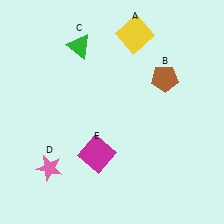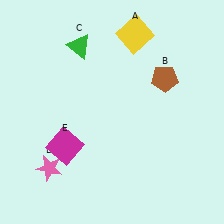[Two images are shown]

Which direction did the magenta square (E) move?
The magenta square (E) moved left.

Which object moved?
The magenta square (E) moved left.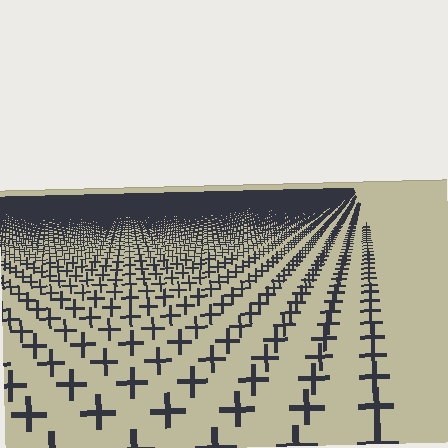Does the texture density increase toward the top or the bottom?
Density increases toward the top.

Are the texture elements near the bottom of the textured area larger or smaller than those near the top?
Larger. Near the bottom, elements are closer to the viewer and appear at a bigger on-screen size.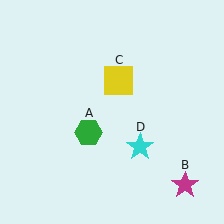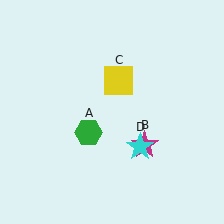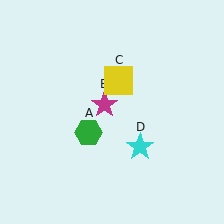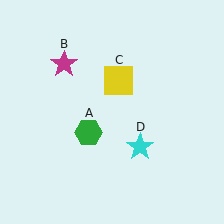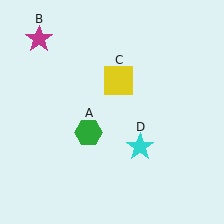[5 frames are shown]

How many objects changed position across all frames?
1 object changed position: magenta star (object B).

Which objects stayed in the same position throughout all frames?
Green hexagon (object A) and yellow square (object C) and cyan star (object D) remained stationary.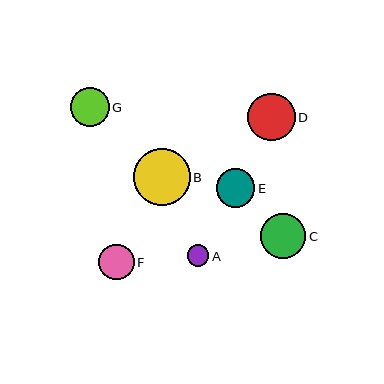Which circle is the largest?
Circle B is the largest with a size of approximately 57 pixels.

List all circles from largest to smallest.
From largest to smallest: B, D, C, G, E, F, A.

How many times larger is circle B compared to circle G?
Circle B is approximately 1.5 times the size of circle G.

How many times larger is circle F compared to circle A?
Circle F is approximately 1.7 times the size of circle A.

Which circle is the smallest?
Circle A is the smallest with a size of approximately 21 pixels.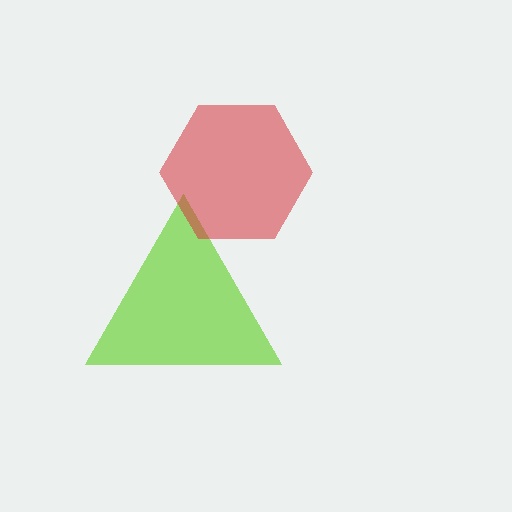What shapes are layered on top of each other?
The layered shapes are: a lime triangle, a red hexagon.